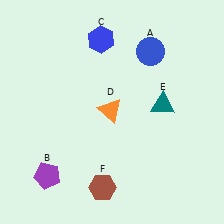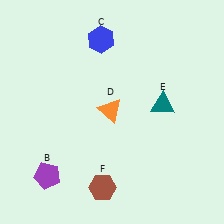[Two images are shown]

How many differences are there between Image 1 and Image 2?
There is 1 difference between the two images.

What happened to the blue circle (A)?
The blue circle (A) was removed in Image 2. It was in the top-right area of Image 1.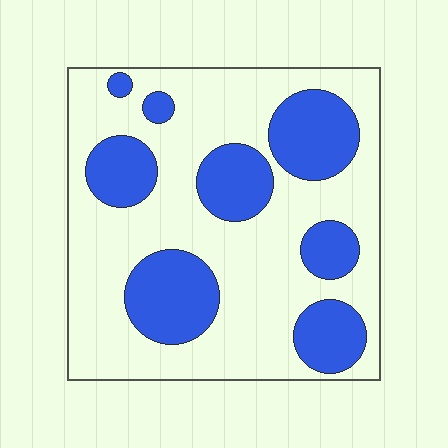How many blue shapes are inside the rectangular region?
8.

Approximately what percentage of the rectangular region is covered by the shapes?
Approximately 30%.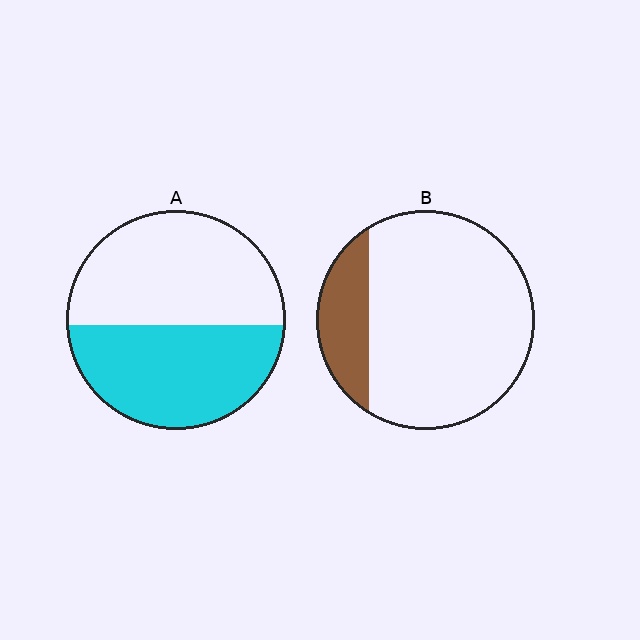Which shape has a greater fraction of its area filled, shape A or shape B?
Shape A.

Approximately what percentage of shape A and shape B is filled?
A is approximately 45% and B is approximately 20%.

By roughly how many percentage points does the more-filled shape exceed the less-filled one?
By roughly 30 percentage points (A over B).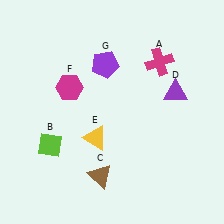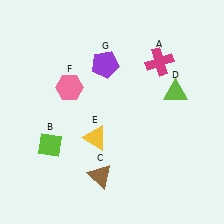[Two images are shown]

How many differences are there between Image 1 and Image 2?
There are 2 differences between the two images.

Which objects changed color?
D changed from purple to lime. F changed from magenta to pink.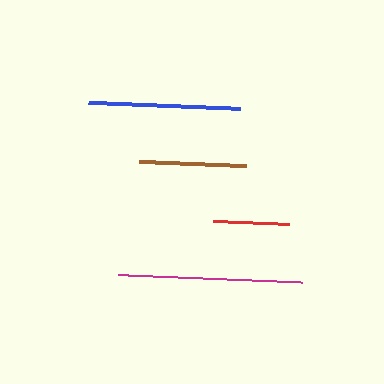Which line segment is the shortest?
The red line is the shortest at approximately 75 pixels.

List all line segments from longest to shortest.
From longest to shortest: magenta, blue, brown, red.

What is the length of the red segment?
The red segment is approximately 75 pixels long.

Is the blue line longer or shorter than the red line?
The blue line is longer than the red line.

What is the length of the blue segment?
The blue segment is approximately 152 pixels long.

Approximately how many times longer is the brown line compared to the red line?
The brown line is approximately 1.4 times the length of the red line.